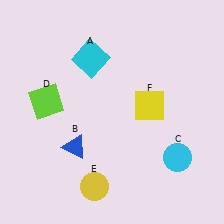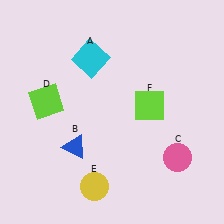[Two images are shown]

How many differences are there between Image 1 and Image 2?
There are 2 differences between the two images.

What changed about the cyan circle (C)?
In Image 1, C is cyan. In Image 2, it changed to pink.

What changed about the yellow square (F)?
In Image 1, F is yellow. In Image 2, it changed to lime.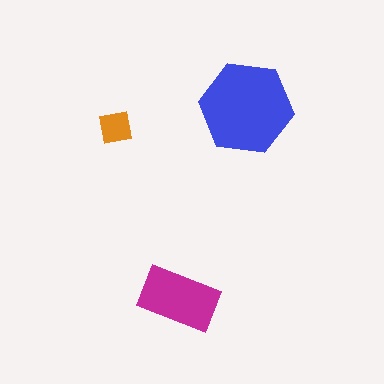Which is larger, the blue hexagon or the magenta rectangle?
The blue hexagon.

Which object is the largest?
The blue hexagon.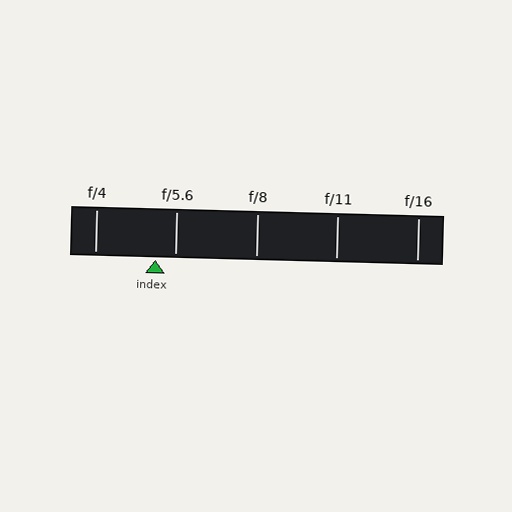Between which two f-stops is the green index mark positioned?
The index mark is between f/4 and f/5.6.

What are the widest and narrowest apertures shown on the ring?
The widest aperture shown is f/4 and the narrowest is f/16.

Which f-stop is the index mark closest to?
The index mark is closest to f/5.6.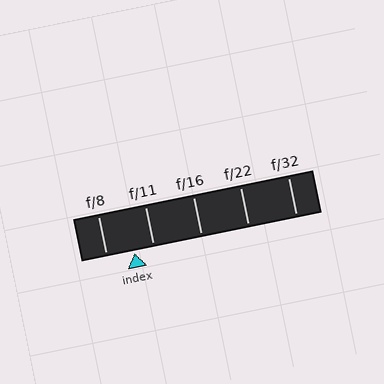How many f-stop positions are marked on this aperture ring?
There are 5 f-stop positions marked.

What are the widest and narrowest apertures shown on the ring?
The widest aperture shown is f/8 and the narrowest is f/32.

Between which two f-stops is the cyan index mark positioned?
The index mark is between f/8 and f/11.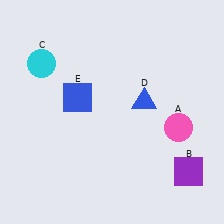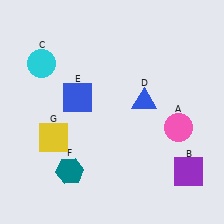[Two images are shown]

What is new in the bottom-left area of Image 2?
A yellow square (G) was added in the bottom-left area of Image 2.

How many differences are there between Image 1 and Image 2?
There are 2 differences between the two images.